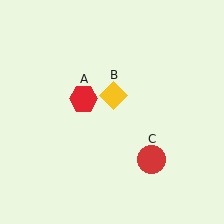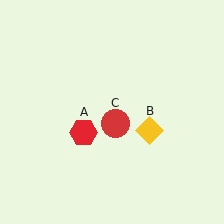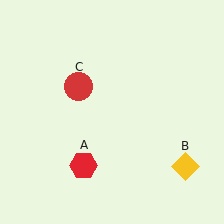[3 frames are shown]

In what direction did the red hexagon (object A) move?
The red hexagon (object A) moved down.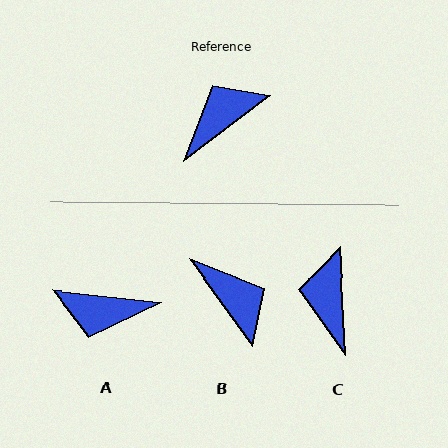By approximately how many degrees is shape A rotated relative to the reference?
Approximately 136 degrees counter-clockwise.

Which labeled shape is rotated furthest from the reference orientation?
A, about 136 degrees away.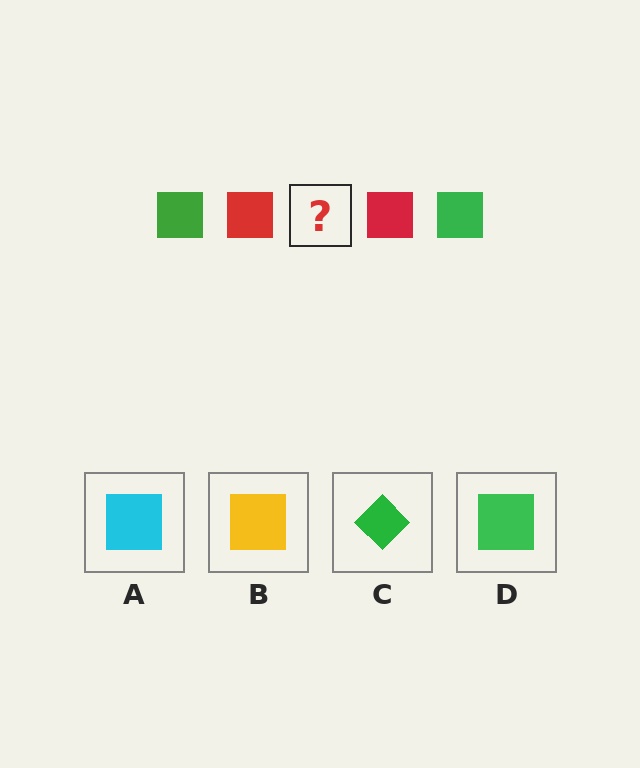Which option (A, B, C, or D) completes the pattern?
D.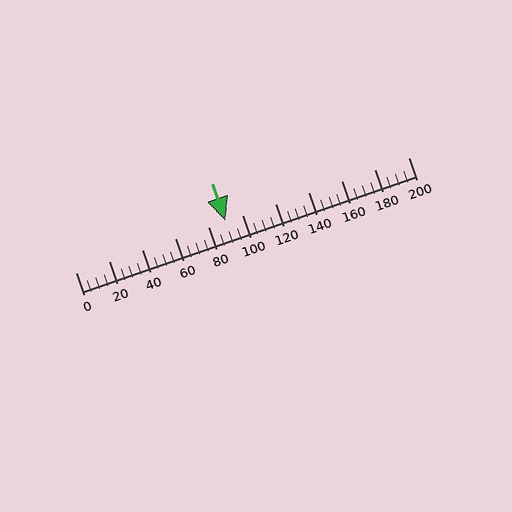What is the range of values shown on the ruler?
The ruler shows values from 0 to 200.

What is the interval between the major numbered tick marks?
The major tick marks are spaced 20 units apart.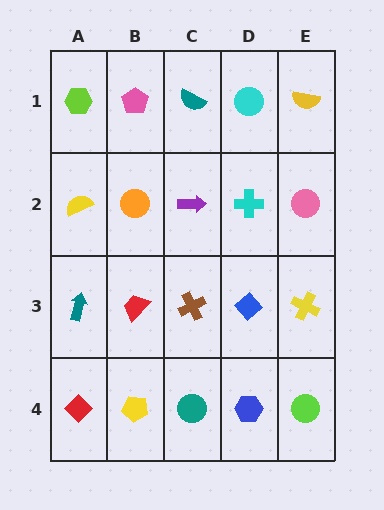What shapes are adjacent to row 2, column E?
A yellow semicircle (row 1, column E), a yellow cross (row 3, column E), a cyan cross (row 2, column D).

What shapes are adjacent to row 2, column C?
A teal semicircle (row 1, column C), a brown cross (row 3, column C), an orange circle (row 2, column B), a cyan cross (row 2, column D).